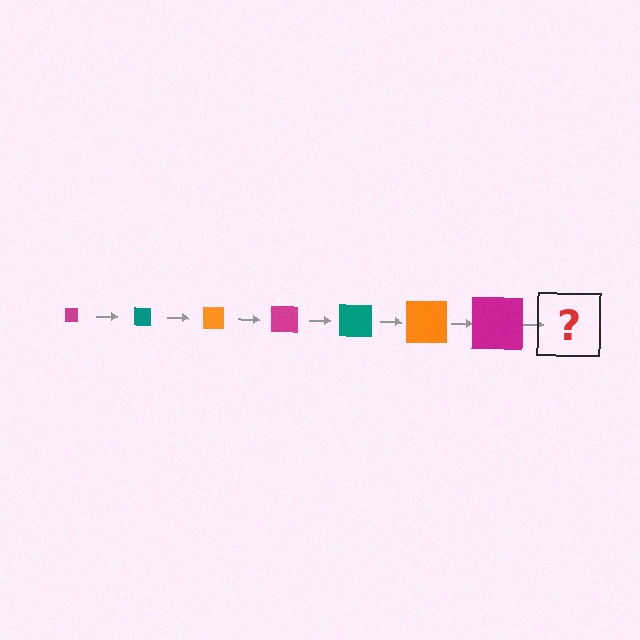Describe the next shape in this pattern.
It should be a teal square, larger than the previous one.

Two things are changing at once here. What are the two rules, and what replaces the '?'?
The two rules are that the square grows larger each step and the color cycles through magenta, teal, and orange. The '?' should be a teal square, larger than the previous one.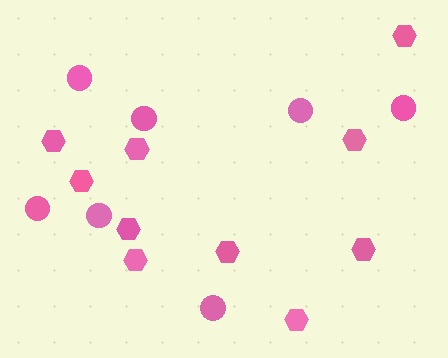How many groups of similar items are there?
There are 2 groups: one group of circles (7) and one group of hexagons (10).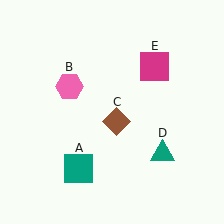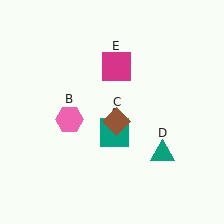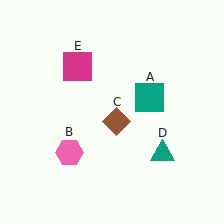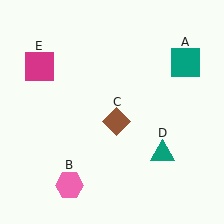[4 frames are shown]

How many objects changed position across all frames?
3 objects changed position: teal square (object A), pink hexagon (object B), magenta square (object E).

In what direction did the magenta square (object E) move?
The magenta square (object E) moved left.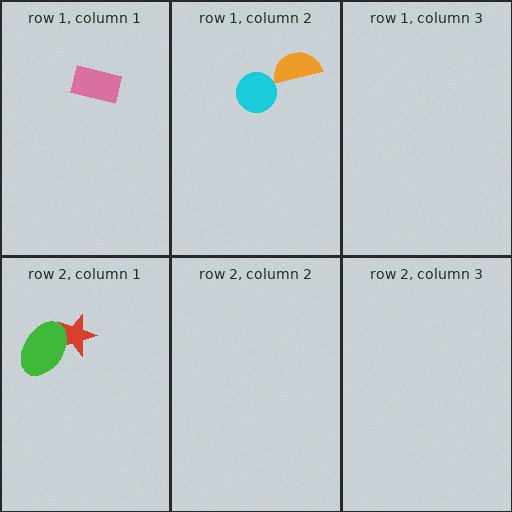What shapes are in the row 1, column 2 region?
The orange semicircle, the cyan circle.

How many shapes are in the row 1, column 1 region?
1.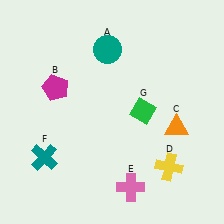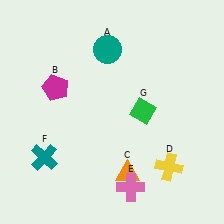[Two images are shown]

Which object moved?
The orange triangle (C) moved left.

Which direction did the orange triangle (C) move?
The orange triangle (C) moved left.